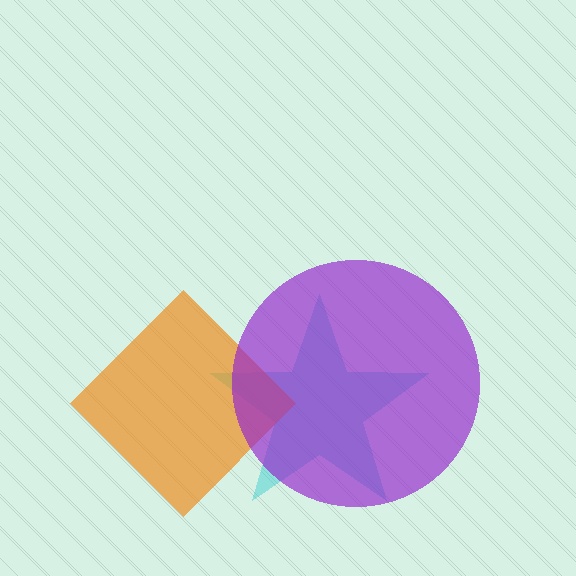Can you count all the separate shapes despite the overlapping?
Yes, there are 3 separate shapes.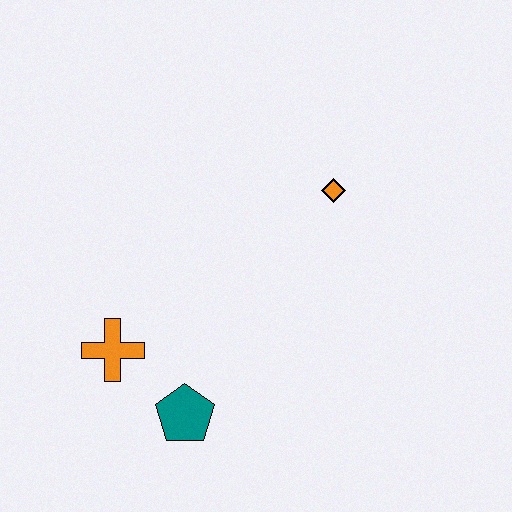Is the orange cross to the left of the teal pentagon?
Yes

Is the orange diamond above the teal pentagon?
Yes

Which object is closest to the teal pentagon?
The orange cross is closest to the teal pentagon.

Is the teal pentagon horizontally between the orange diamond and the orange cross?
Yes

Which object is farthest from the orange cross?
The orange diamond is farthest from the orange cross.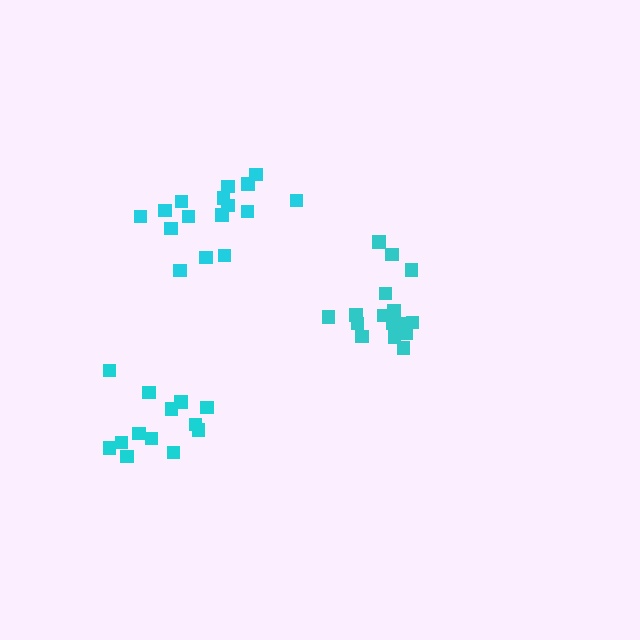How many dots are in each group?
Group 1: 16 dots, Group 2: 16 dots, Group 3: 13 dots (45 total).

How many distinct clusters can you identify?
There are 3 distinct clusters.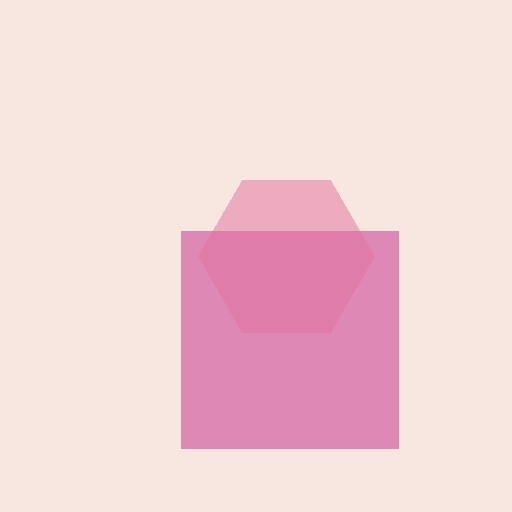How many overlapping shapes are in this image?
There are 2 overlapping shapes in the image.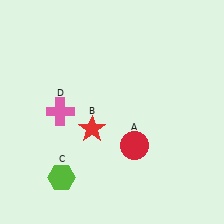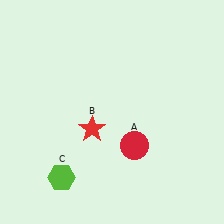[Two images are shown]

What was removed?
The pink cross (D) was removed in Image 2.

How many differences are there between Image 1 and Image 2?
There is 1 difference between the two images.